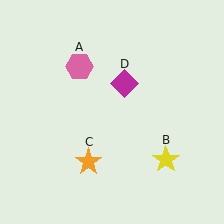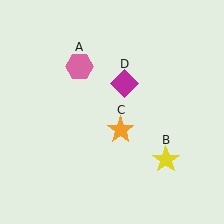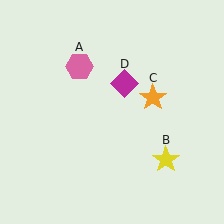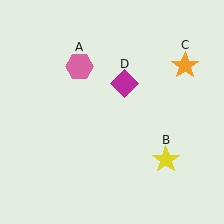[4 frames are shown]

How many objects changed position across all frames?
1 object changed position: orange star (object C).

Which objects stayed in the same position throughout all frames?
Pink hexagon (object A) and yellow star (object B) and magenta diamond (object D) remained stationary.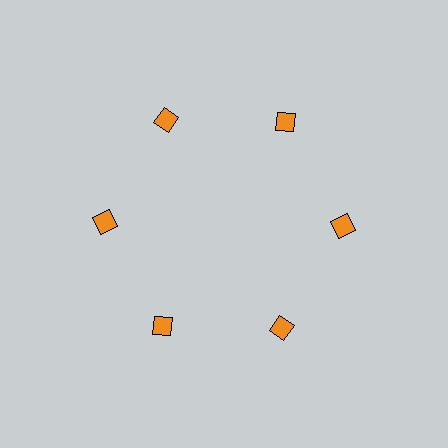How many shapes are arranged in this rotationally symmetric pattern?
There are 6 shapes, arranged in 6 groups of 1.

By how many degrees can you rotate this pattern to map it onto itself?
The pattern maps onto itself every 60 degrees of rotation.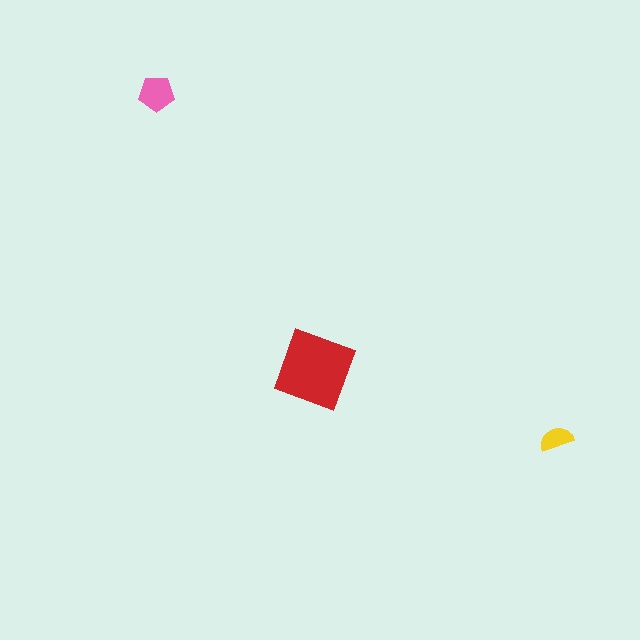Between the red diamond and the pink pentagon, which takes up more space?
The red diamond.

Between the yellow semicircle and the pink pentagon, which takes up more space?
The pink pentagon.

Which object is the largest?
The red diamond.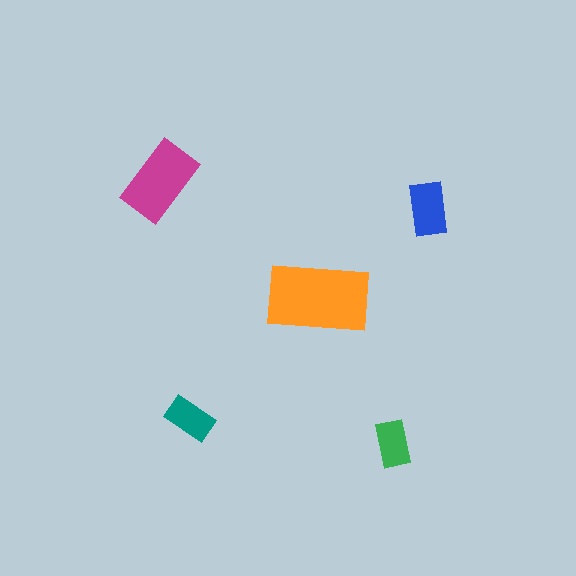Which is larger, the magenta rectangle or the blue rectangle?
The magenta one.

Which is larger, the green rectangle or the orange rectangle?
The orange one.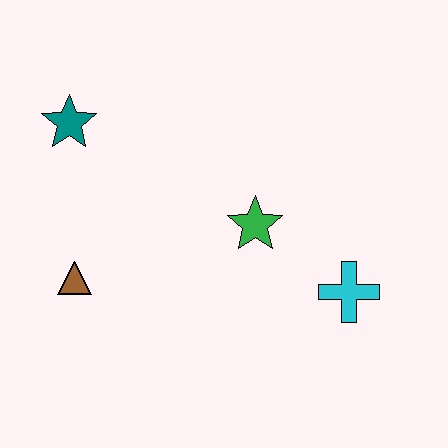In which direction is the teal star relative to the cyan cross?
The teal star is to the left of the cyan cross.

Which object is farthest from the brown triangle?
The cyan cross is farthest from the brown triangle.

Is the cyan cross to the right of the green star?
Yes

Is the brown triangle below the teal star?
Yes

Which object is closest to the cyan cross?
The green star is closest to the cyan cross.